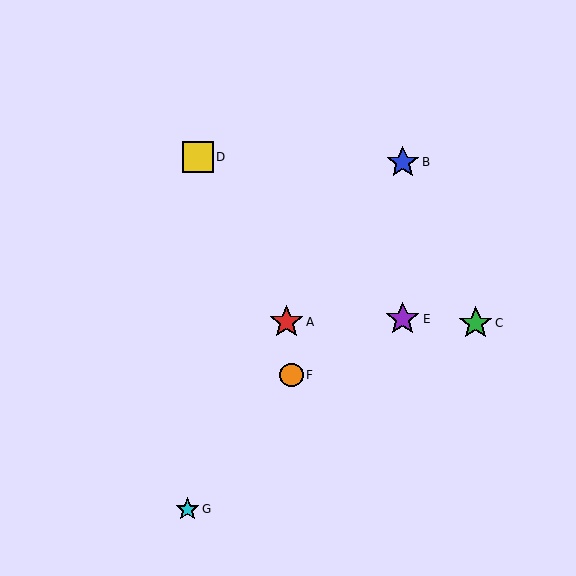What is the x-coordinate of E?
Object E is at x≈403.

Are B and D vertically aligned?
No, B is at x≈403 and D is at x≈198.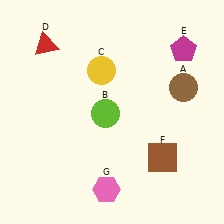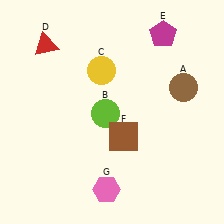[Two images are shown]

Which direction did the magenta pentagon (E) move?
The magenta pentagon (E) moved left.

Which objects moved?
The objects that moved are: the magenta pentagon (E), the brown square (F).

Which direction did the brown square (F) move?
The brown square (F) moved left.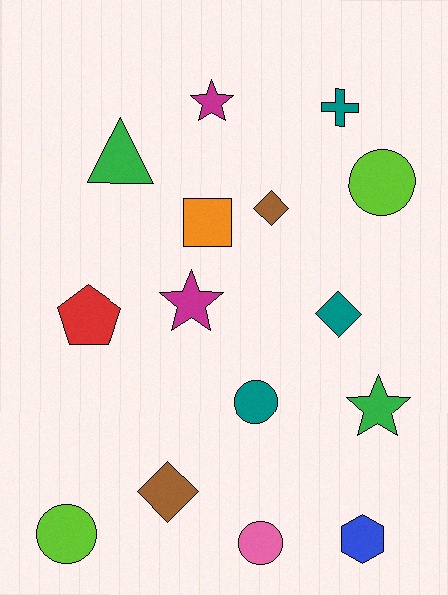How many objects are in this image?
There are 15 objects.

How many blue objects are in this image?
There is 1 blue object.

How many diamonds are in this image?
There are 3 diamonds.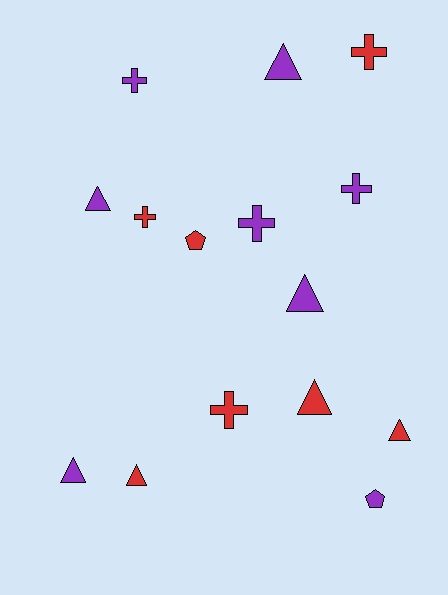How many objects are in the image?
There are 15 objects.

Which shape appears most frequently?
Triangle, with 7 objects.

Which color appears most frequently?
Purple, with 8 objects.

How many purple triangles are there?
There are 4 purple triangles.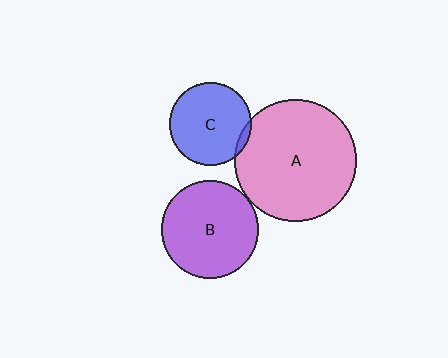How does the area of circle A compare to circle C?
Approximately 2.2 times.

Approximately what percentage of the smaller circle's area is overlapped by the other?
Approximately 5%.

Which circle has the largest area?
Circle A (pink).